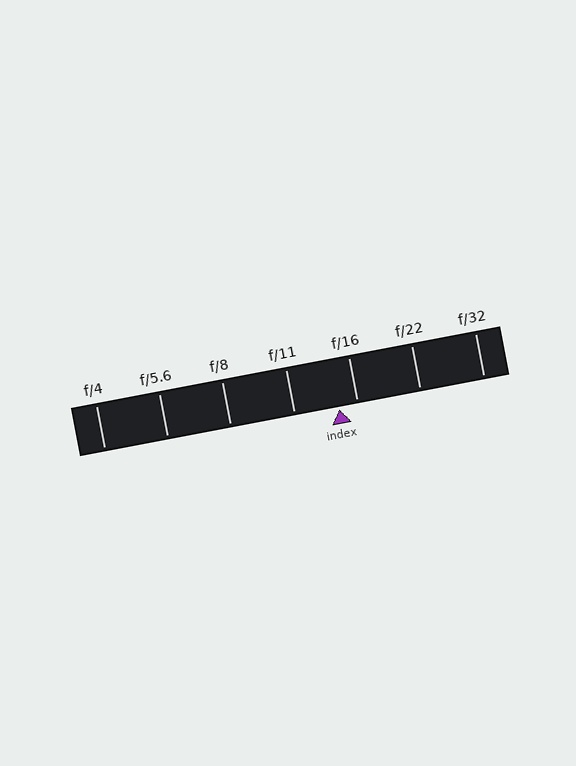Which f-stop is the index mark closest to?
The index mark is closest to f/16.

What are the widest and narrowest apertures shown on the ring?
The widest aperture shown is f/4 and the narrowest is f/32.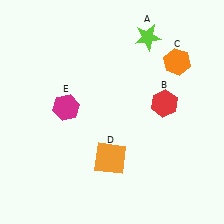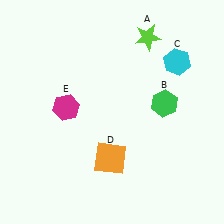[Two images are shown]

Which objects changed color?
B changed from red to green. C changed from orange to cyan.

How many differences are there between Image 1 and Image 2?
There are 2 differences between the two images.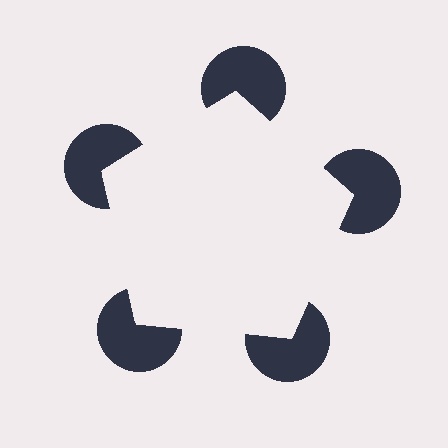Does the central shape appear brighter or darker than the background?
It typically appears slightly brighter than the background, even though no actual brightness change is drawn.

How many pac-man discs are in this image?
There are 5 — one at each vertex of the illusory pentagon.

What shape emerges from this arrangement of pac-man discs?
An illusory pentagon — its edges are inferred from the aligned wedge cuts in the pac-man discs, not physically drawn.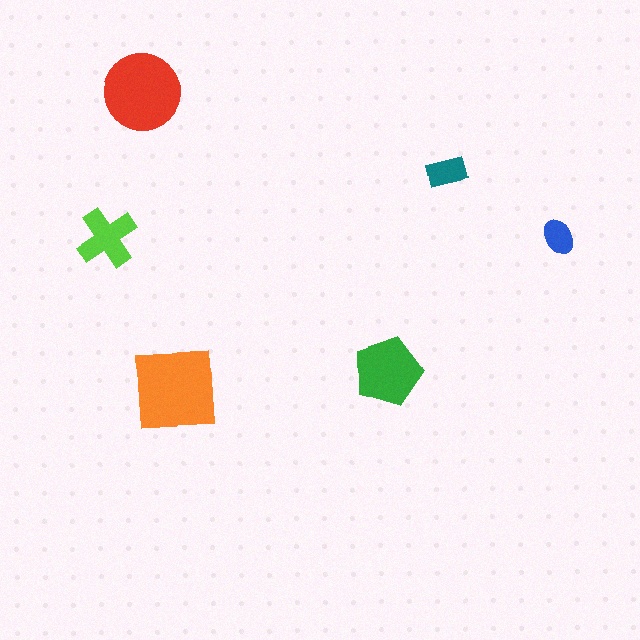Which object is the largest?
The orange square.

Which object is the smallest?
The blue ellipse.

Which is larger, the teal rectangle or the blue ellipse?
The teal rectangle.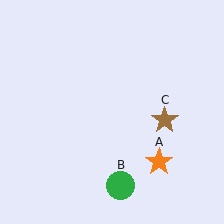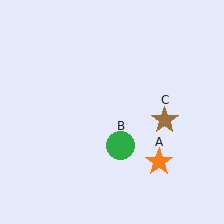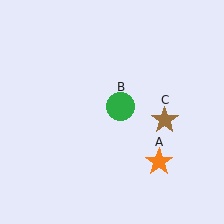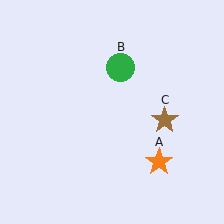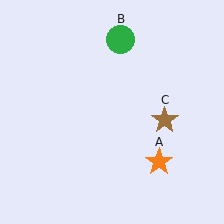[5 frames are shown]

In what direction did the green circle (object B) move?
The green circle (object B) moved up.